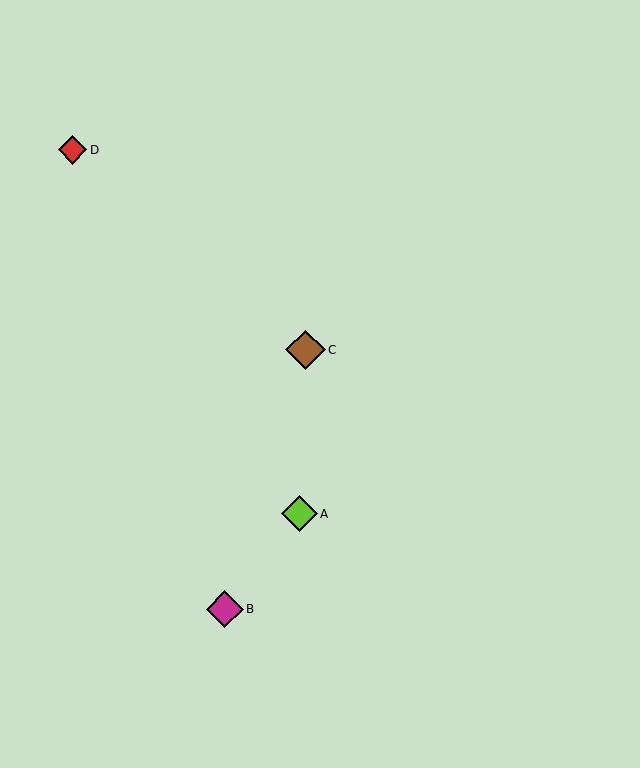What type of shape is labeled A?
Shape A is a lime diamond.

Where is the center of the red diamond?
The center of the red diamond is at (73, 150).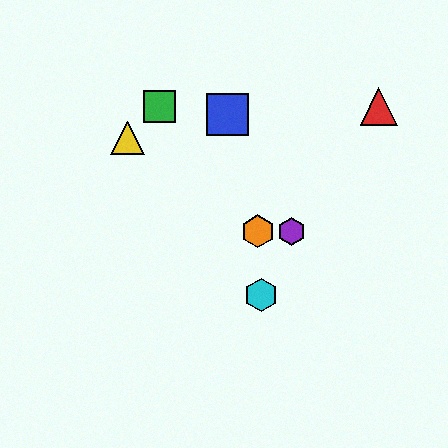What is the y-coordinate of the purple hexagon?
The purple hexagon is at y≈231.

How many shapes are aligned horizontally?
2 shapes (the purple hexagon, the orange hexagon) are aligned horizontally.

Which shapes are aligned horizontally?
The purple hexagon, the orange hexagon are aligned horizontally.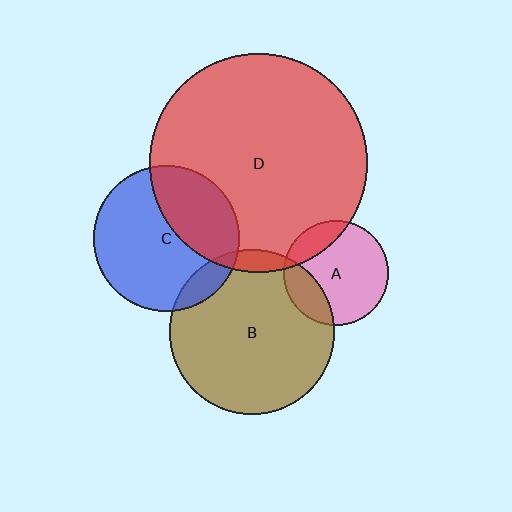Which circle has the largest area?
Circle D (red).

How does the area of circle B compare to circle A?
Approximately 2.5 times.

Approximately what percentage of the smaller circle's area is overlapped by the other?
Approximately 35%.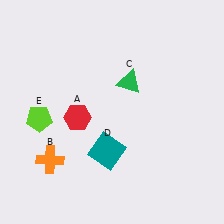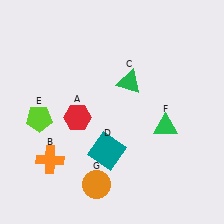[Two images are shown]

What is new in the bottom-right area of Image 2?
A green triangle (F) was added in the bottom-right area of Image 2.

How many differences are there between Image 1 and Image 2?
There are 2 differences between the two images.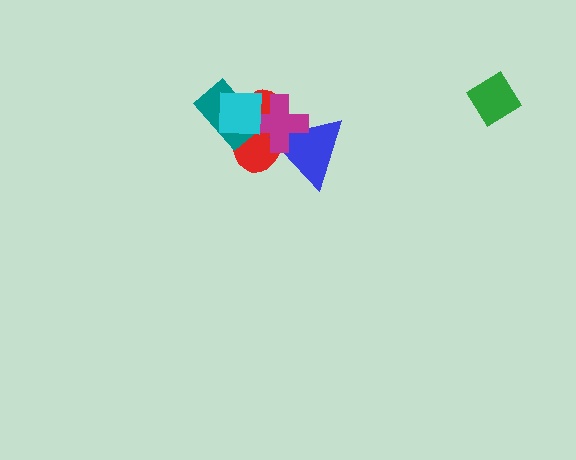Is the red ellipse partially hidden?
Yes, it is partially covered by another shape.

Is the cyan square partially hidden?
No, no other shape covers it.